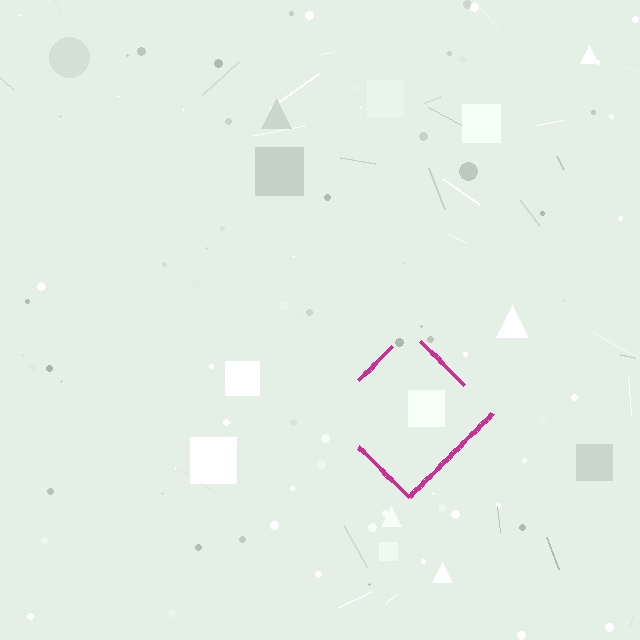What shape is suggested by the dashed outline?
The dashed outline suggests a diamond.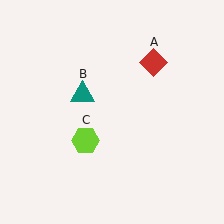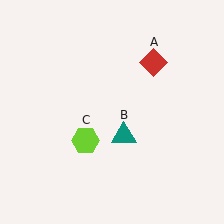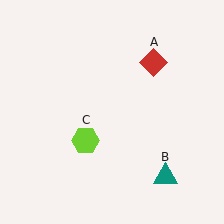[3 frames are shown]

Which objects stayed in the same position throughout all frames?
Red diamond (object A) and lime hexagon (object C) remained stationary.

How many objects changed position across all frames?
1 object changed position: teal triangle (object B).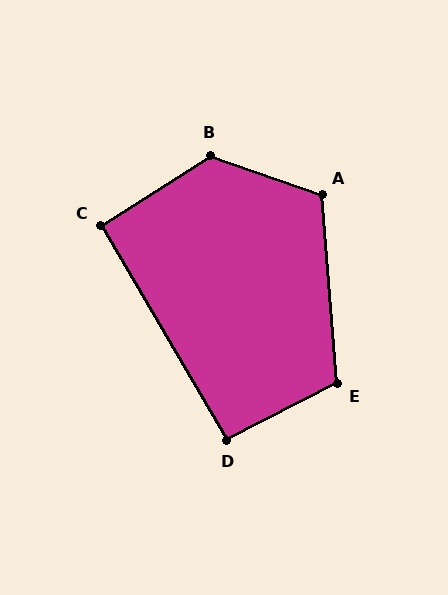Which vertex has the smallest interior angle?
C, at approximately 92 degrees.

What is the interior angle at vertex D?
Approximately 93 degrees (approximately right).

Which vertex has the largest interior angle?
B, at approximately 128 degrees.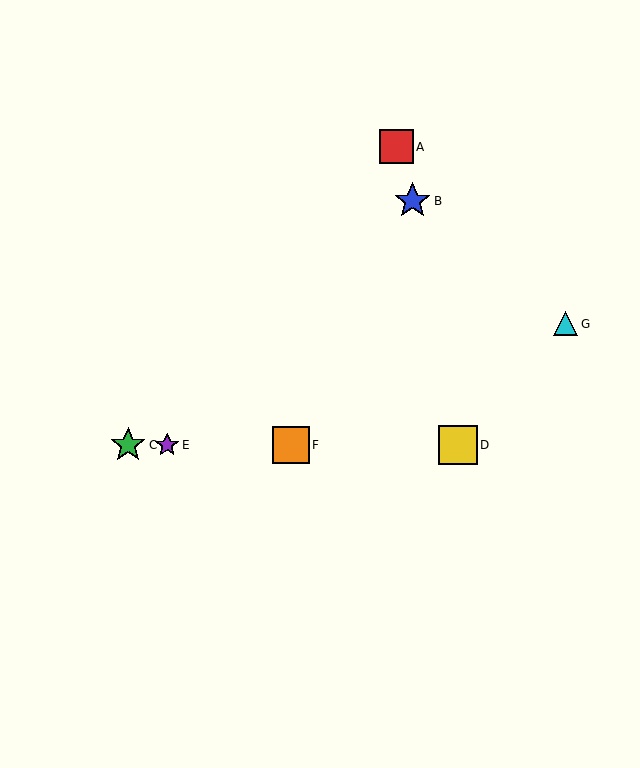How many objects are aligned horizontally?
4 objects (C, D, E, F) are aligned horizontally.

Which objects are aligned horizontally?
Objects C, D, E, F are aligned horizontally.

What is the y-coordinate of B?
Object B is at y≈201.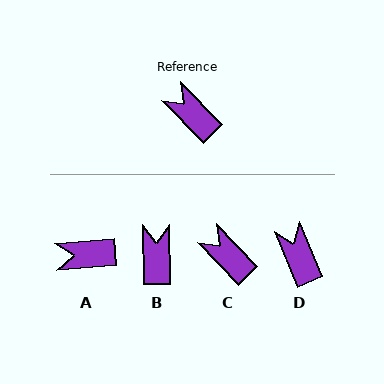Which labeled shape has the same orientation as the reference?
C.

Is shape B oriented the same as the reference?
No, it is off by about 44 degrees.